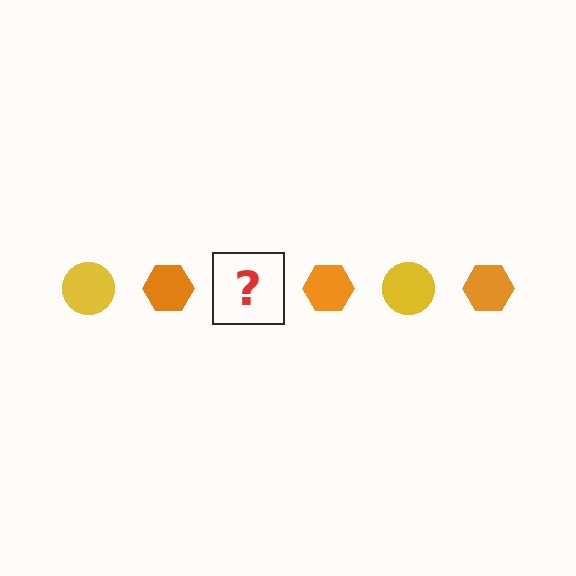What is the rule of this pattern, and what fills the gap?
The rule is that the pattern alternates between yellow circle and orange hexagon. The gap should be filled with a yellow circle.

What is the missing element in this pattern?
The missing element is a yellow circle.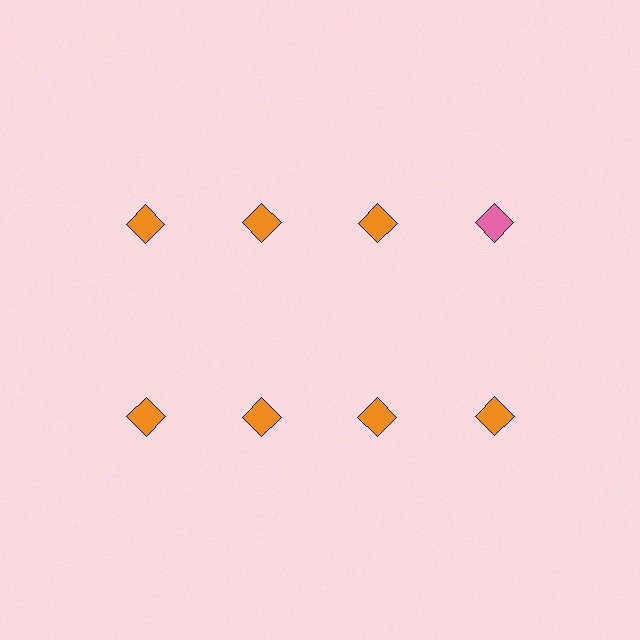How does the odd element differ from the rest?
It has a different color: pink instead of orange.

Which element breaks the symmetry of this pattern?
The pink diamond in the top row, second from right column breaks the symmetry. All other shapes are orange diamonds.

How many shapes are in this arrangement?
There are 8 shapes arranged in a grid pattern.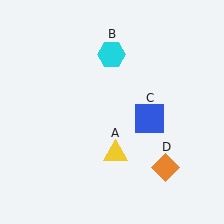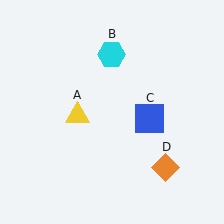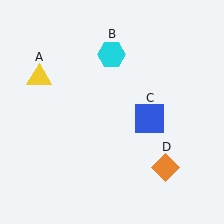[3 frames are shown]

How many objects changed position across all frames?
1 object changed position: yellow triangle (object A).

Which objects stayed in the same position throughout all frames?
Cyan hexagon (object B) and blue square (object C) and orange diamond (object D) remained stationary.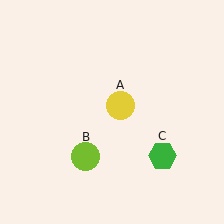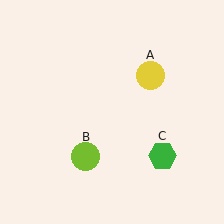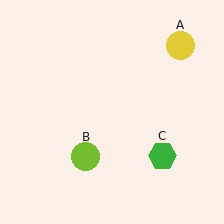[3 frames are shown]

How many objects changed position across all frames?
1 object changed position: yellow circle (object A).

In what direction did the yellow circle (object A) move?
The yellow circle (object A) moved up and to the right.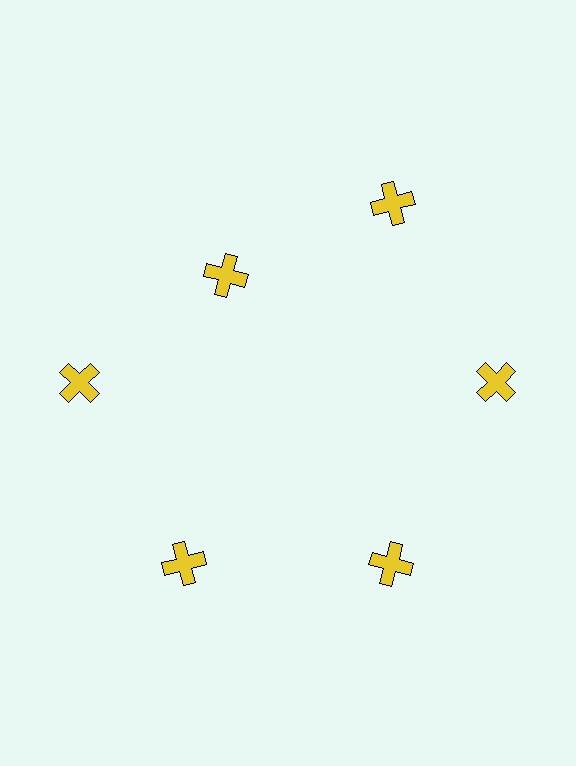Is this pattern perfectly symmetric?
No. The 6 yellow crosses are arranged in a ring, but one element near the 11 o'clock position is pulled inward toward the center, breaking the 6-fold rotational symmetry.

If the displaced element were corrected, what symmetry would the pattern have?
It would have 6-fold rotational symmetry — the pattern would map onto itself every 60 degrees.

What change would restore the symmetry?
The symmetry would be restored by moving it outward, back onto the ring so that all 6 crosses sit at equal angles and equal distance from the center.